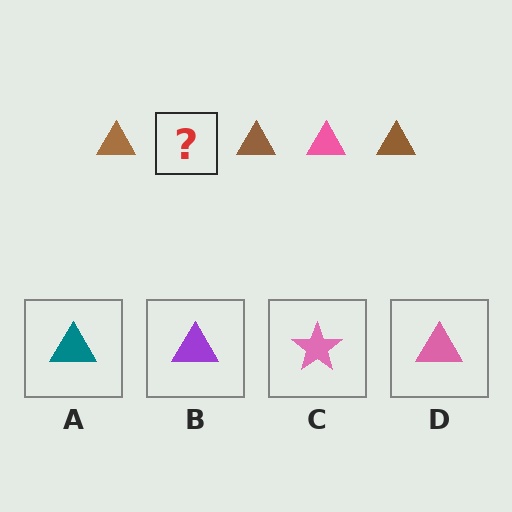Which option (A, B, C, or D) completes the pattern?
D.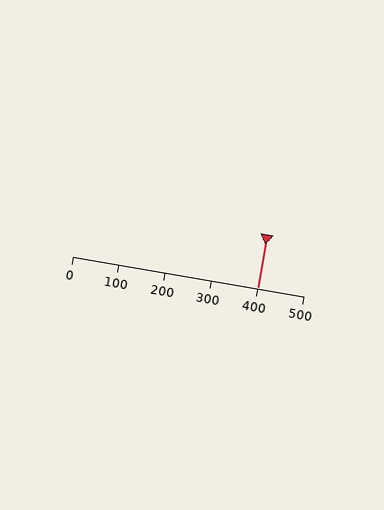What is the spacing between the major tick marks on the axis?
The major ticks are spaced 100 apart.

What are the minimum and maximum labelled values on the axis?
The axis runs from 0 to 500.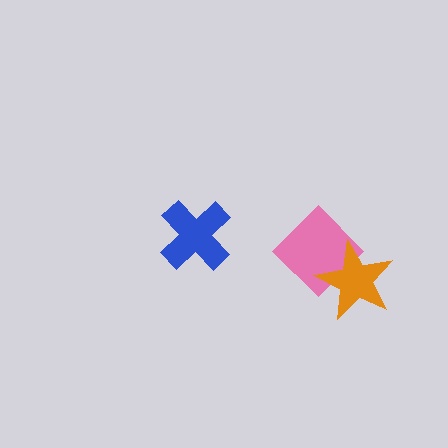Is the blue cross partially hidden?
No, no other shape covers it.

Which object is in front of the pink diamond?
The orange star is in front of the pink diamond.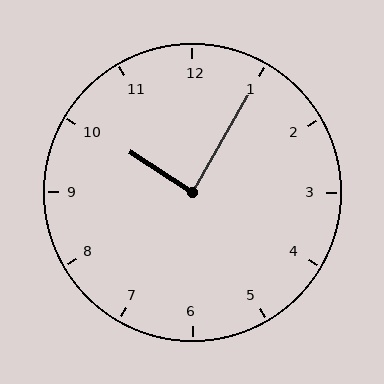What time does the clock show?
10:05.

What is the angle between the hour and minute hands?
Approximately 88 degrees.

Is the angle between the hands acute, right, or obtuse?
It is right.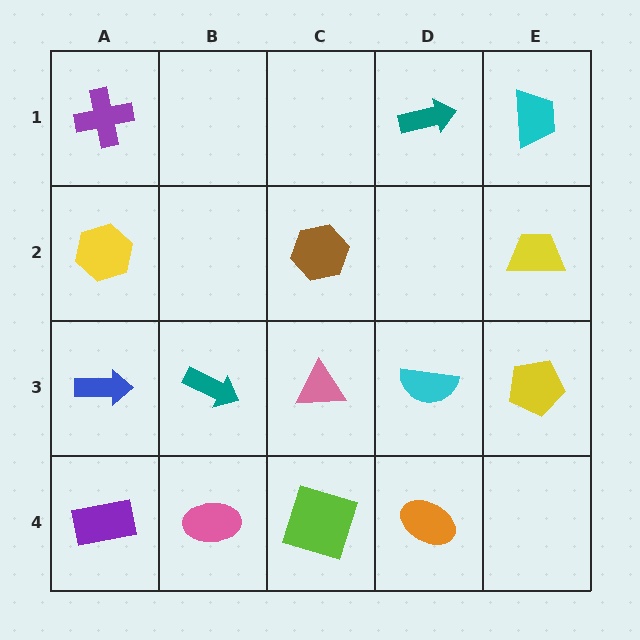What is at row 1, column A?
A purple cross.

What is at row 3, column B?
A teal arrow.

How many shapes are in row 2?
3 shapes.